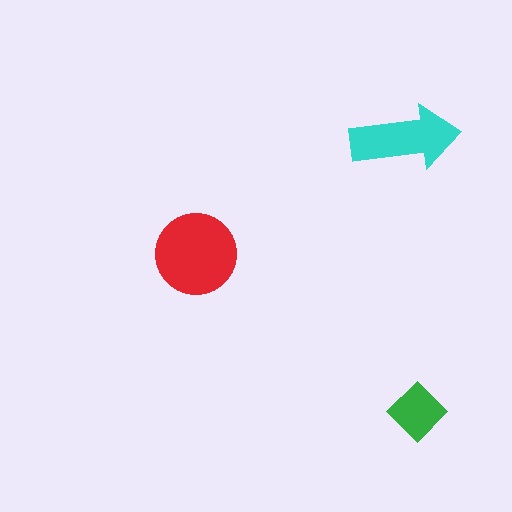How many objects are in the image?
There are 3 objects in the image.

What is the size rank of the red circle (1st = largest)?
1st.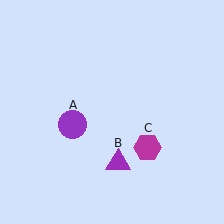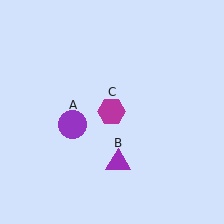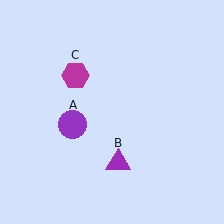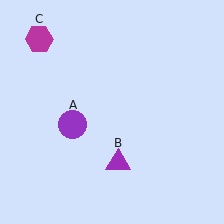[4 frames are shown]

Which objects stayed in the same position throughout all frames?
Purple circle (object A) and purple triangle (object B) remained stationary.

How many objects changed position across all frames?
1 object changed position: magenta hexagon (object C).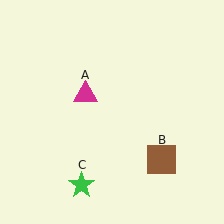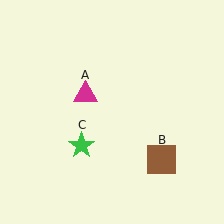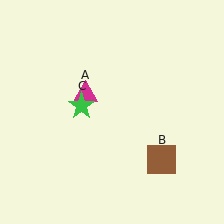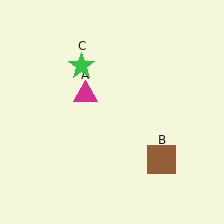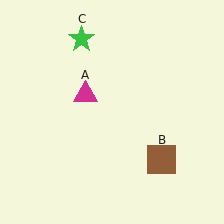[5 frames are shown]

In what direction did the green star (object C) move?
The green star (object C) moved up.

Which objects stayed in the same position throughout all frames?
Magenta triangle (object A) and brown square (object B) remained stationary.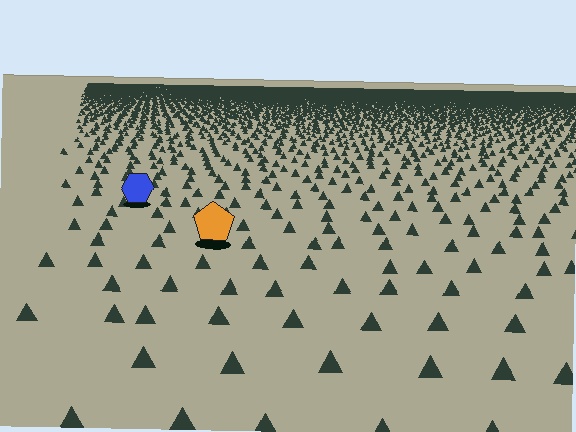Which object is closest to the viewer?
The orange pentagon is closest. The texture marks near it are larger and more spread out.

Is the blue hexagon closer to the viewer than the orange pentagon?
No. The orange pentagon is closer — you can tell from the texture gradient: the ground texture is coarser near it.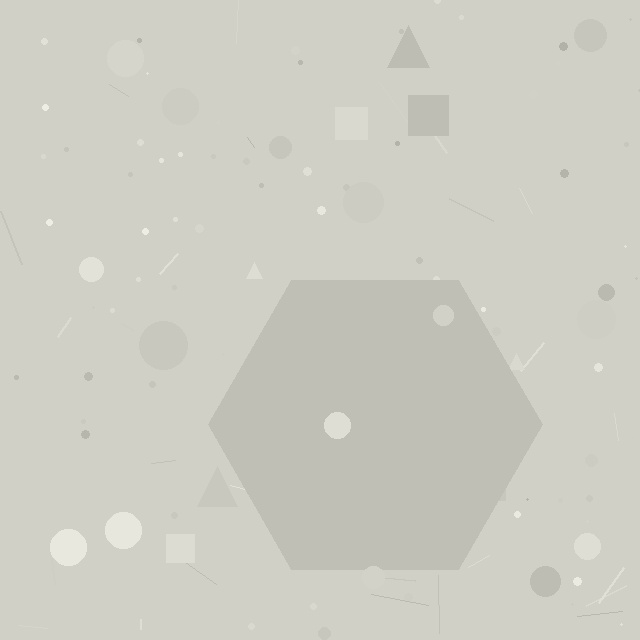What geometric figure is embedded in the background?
A hexagon is embedded in the background.